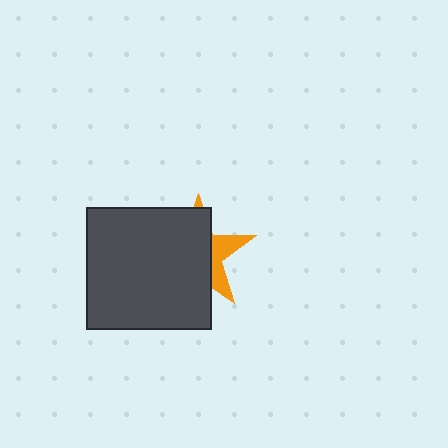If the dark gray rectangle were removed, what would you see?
You would see the complete orange star.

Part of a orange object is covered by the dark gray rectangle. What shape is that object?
It is a star.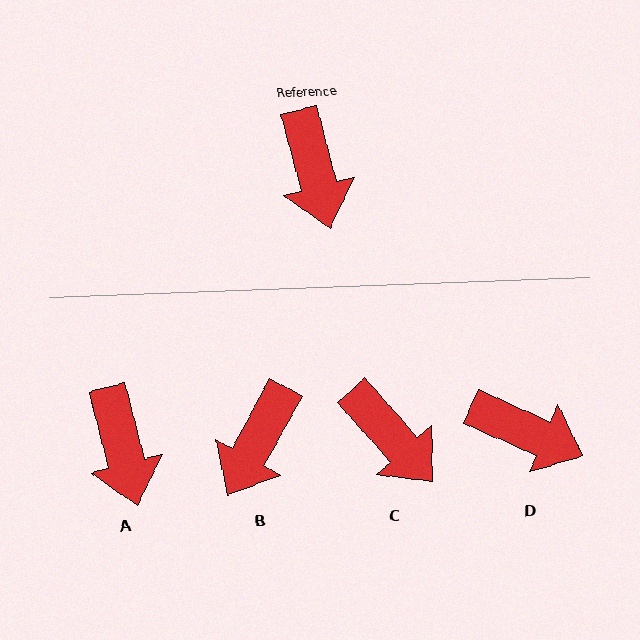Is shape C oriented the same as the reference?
No, it is off by about 27 degrees.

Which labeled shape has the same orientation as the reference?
A.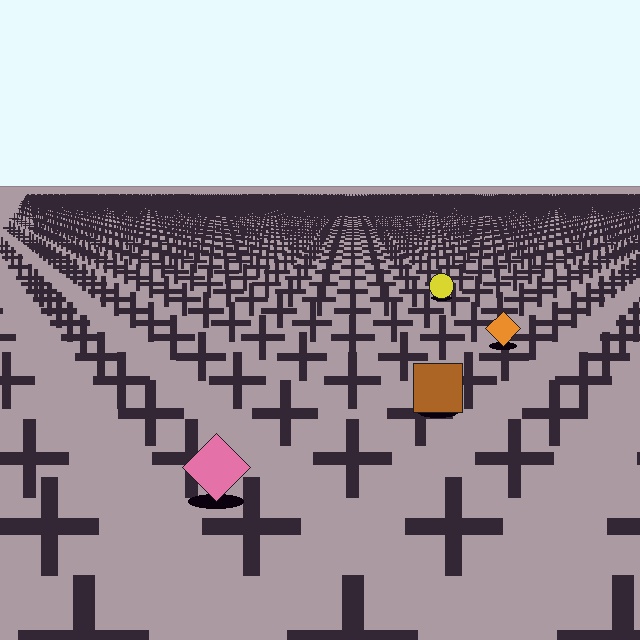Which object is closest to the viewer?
The pink diamond is closest. The texture marks near it are larger and more spread out.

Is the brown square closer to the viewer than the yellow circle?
Yes. The brown square is closer — you can tell from the texture gradient: the ground texture is coarser near it.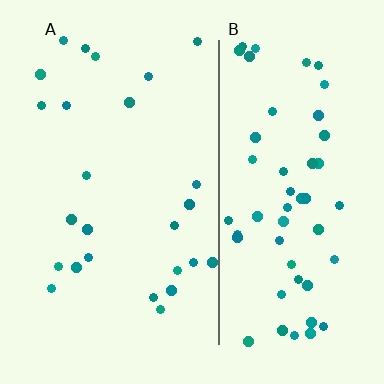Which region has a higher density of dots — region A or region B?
B (the right).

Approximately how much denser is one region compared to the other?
Approximately 2.2× — region B over region A.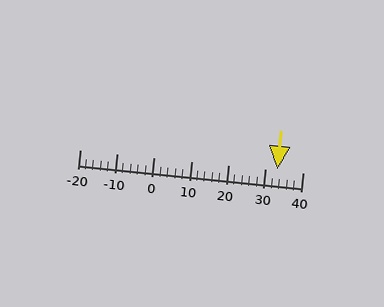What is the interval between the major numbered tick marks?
The major tick marks are spaced 10 units apart.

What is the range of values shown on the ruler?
The ruler shows values from -20 to 40.